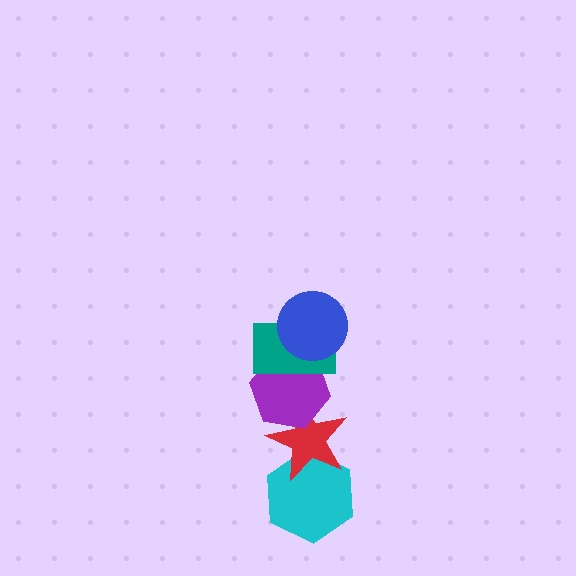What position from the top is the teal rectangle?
The teal rectangle is 2nd from the top.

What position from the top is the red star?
The red star is 4th from the top.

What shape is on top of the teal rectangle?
The blue circle is on top of the teal rectangle.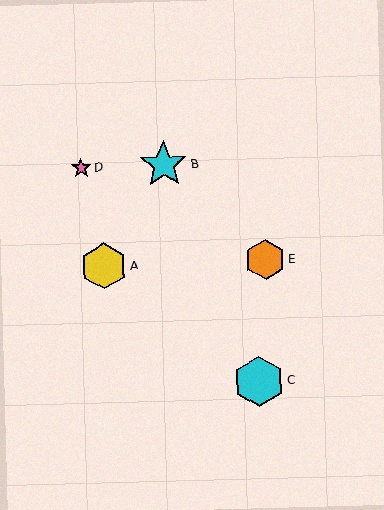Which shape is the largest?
The cyan hexagon (labeled C) is the largest.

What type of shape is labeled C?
Shape C is a cyan hexagon.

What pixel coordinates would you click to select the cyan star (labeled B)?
Click at (164, 164) to select the cyan star B.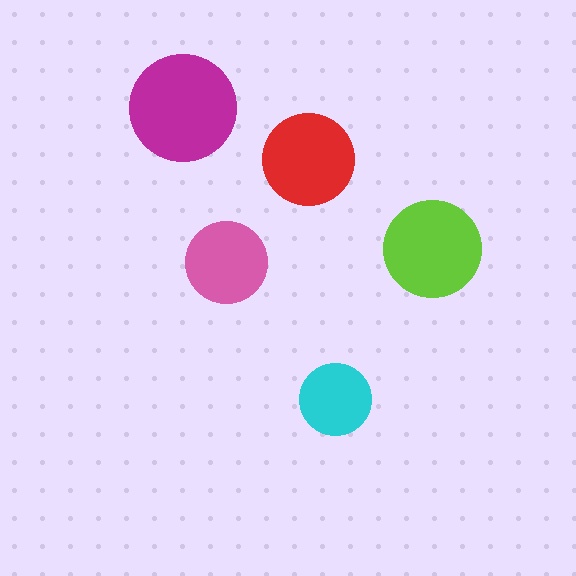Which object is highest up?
The magenta circle is topmost.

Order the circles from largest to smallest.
the magenta one, the lime one, the red one, the pink one, the cyan one.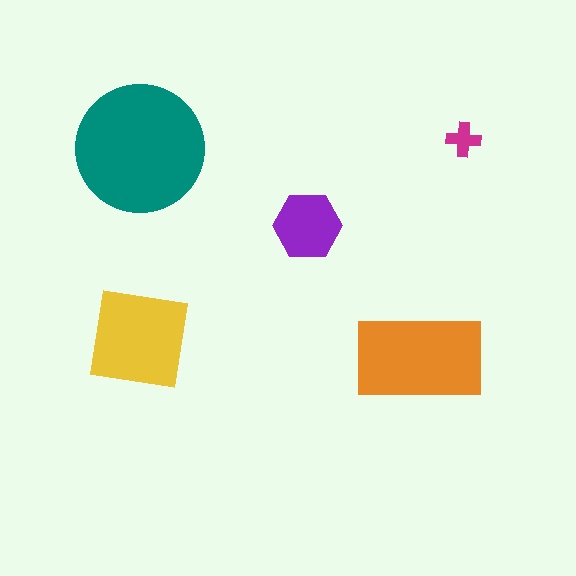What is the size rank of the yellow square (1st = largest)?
3rd.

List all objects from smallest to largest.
The magenta cross, the purple hexagon, the yellow square, the orange rectangle, the teal circle.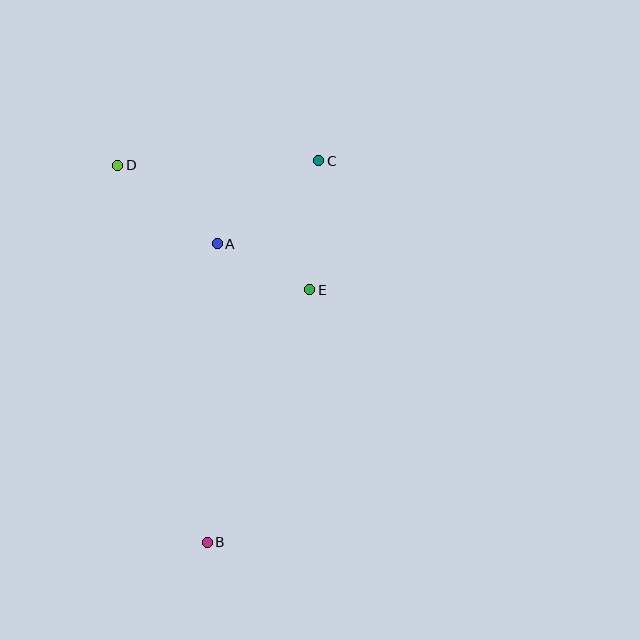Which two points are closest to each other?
Points A and E are closest to each other.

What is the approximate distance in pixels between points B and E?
The distance between B and E is approximately 272 pixels.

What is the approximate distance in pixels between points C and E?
The distance between C and E is approximately 129 pixels.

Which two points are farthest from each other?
Points B and C are farthest from each other.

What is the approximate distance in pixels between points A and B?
The distance between A and B is approximately 299 pixels.